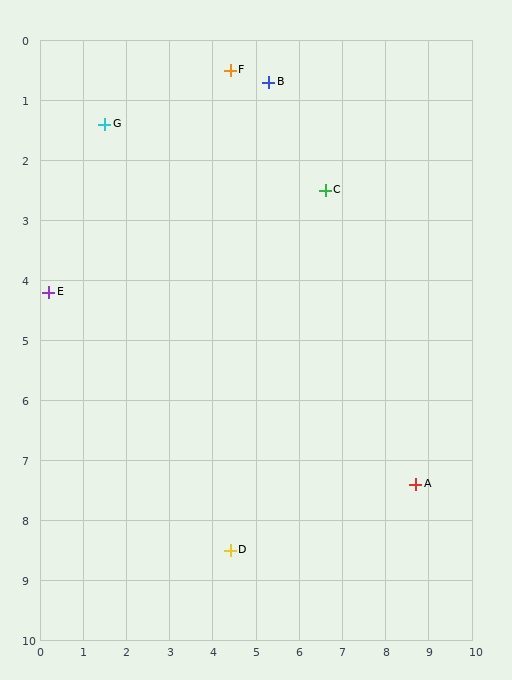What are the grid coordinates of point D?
Point D is at approximately (4.4, 8.5).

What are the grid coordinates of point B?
Point B is at approximately (5.3, 0.7).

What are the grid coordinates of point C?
Point C is at approximately (6.6, 2.5).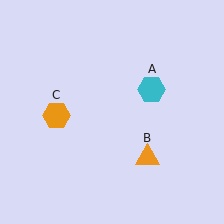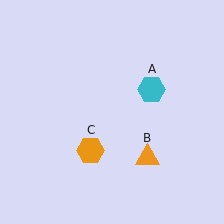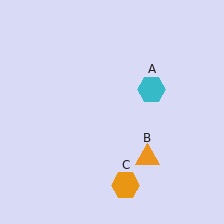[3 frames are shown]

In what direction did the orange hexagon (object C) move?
The orange hexagon (object C) moved down and to the right.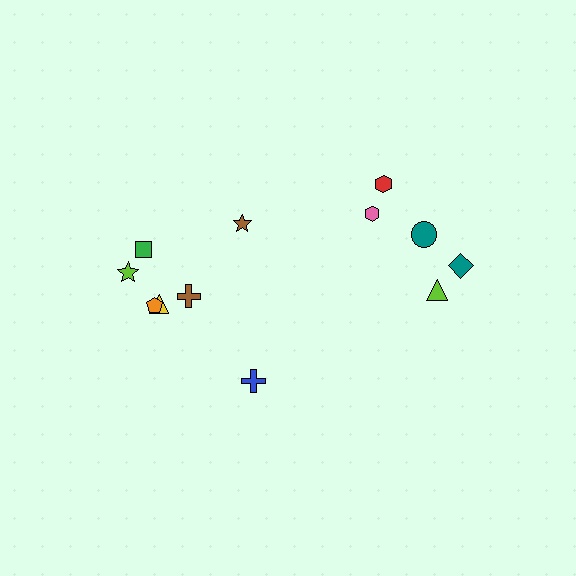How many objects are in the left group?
There are 7 objects.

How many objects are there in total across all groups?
There are 12 objects.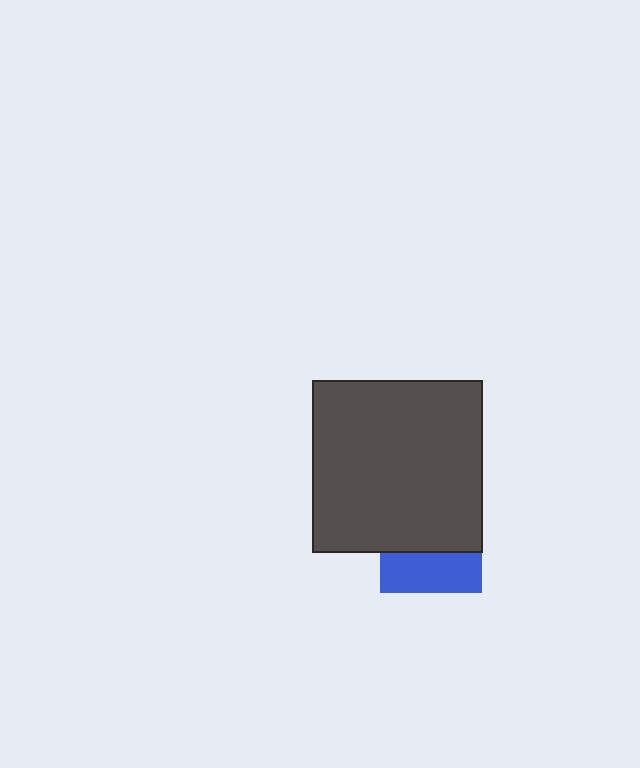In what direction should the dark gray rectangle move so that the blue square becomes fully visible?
The dark gray rectangle should move up. That is the shortest direction to clear the overlap and leave the blue square fully visible.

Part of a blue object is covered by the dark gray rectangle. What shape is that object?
It is a square.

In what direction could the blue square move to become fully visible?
The blue square could move down. That would shift it out from behind the dark gray rectangle entirely.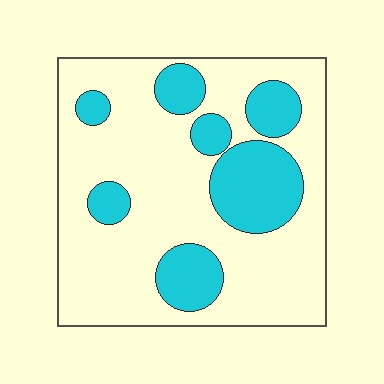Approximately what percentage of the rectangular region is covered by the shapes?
Approximately 25%.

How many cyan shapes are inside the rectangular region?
7.